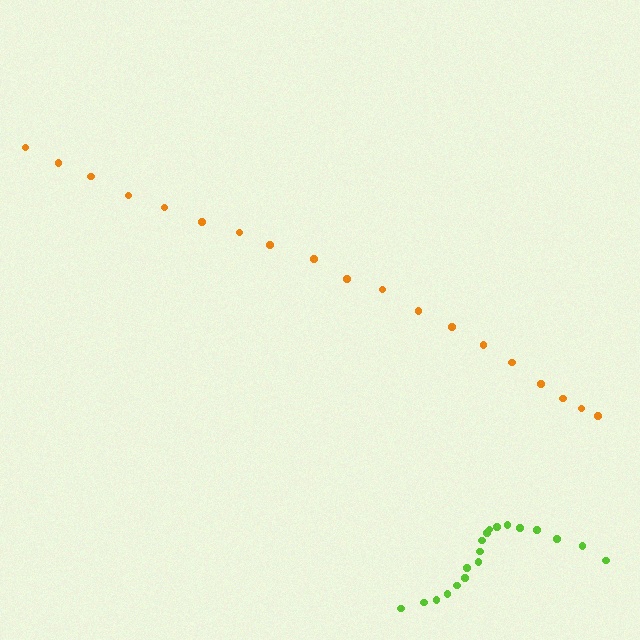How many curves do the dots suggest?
There are 2 distinct paths.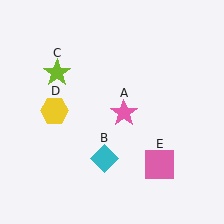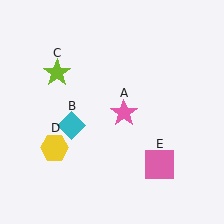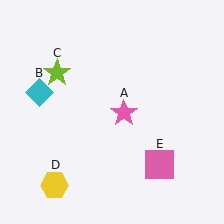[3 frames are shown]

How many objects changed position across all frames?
2 objects changed position: cyan diamond (object B), yellow hexagon (object D).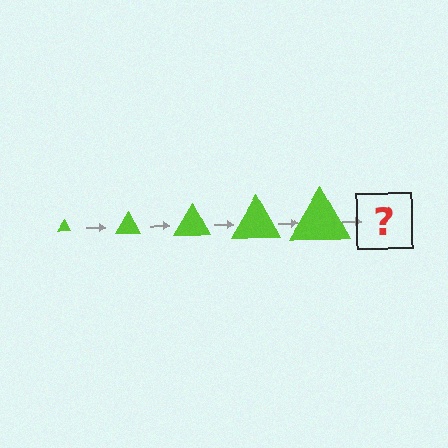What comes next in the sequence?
The next element should be a lime triangle, larger than the previous one.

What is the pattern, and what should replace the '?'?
The pattern is that the triangle gets progressively larger each step. The '?' should be a lime triangle, larger than the previous one.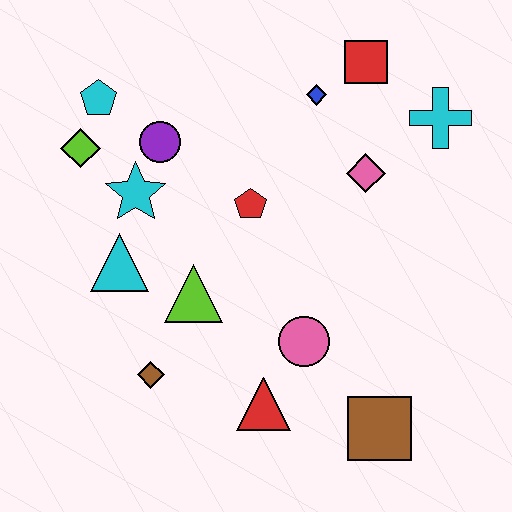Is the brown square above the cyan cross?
No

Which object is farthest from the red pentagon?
The brown square is farthest from the red pentagon.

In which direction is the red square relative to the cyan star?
The red square is to the right of the cyan star.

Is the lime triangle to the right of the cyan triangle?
Yes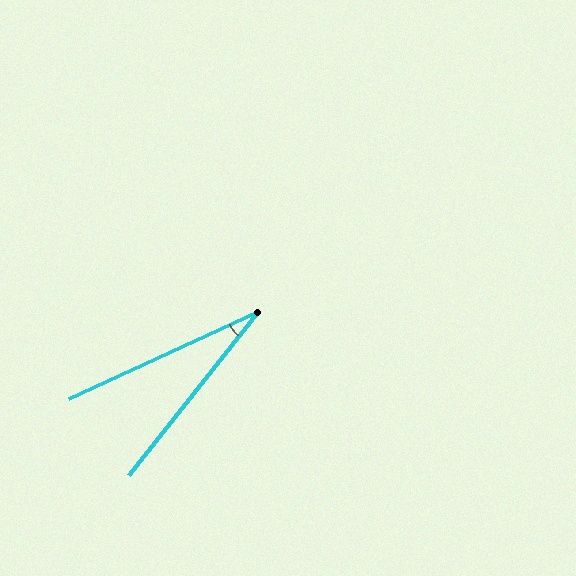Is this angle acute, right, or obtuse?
It is acute.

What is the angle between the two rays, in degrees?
Approximately 27 degrees.